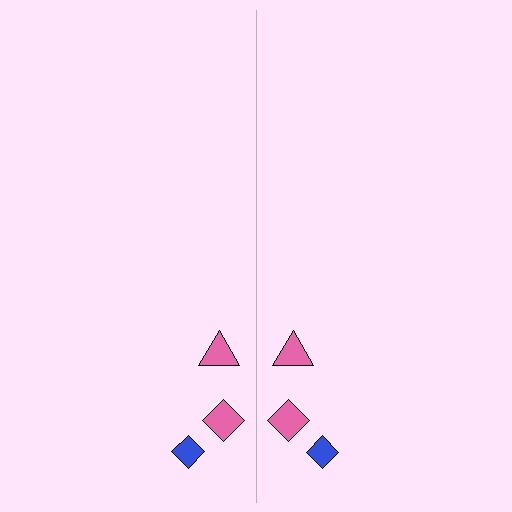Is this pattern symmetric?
Yes, this pattern has bilateral (reflection) symmetry.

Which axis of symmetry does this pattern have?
The pattern has a vertical axis of symmetry running through the center of the image.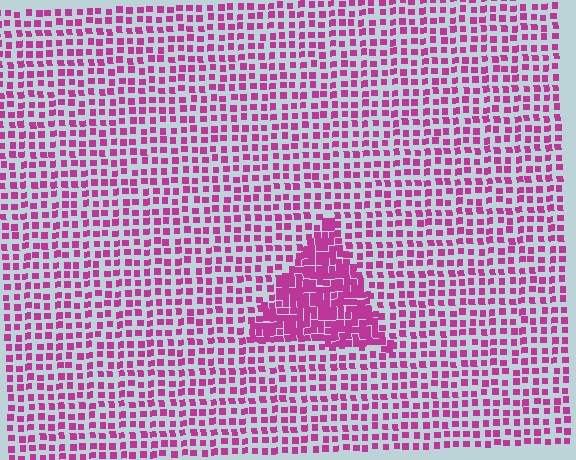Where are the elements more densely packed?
The elements are more densely packed inside the triangle boundary.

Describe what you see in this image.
The image contains small magenta elements arranged at two different densities. A triangle-shaped region is visible where the elements are more densely packed than the surrounding area.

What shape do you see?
I see a triangle.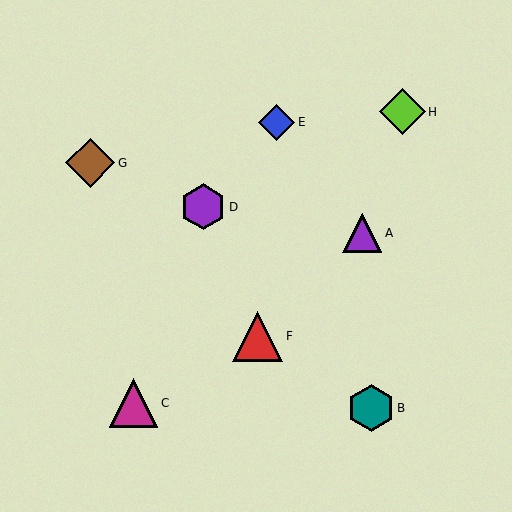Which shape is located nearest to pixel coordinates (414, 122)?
The lime diamond (labeled H) at (402, 112) is nearest to that location.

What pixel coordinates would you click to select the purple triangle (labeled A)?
Click at (362, 233) to select the purple triangle A.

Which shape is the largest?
The red triangle (labeled F) is the largest.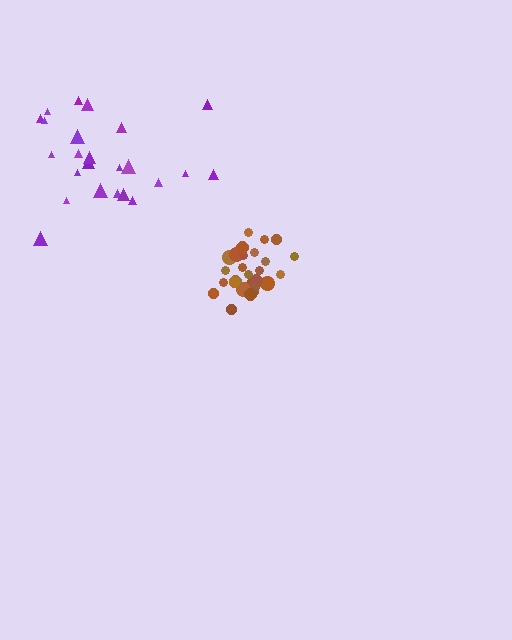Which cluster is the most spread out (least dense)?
Purple.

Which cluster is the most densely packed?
Brown.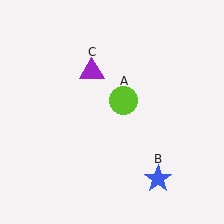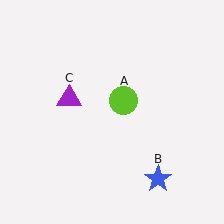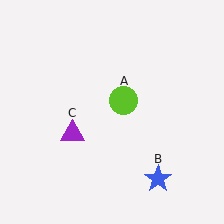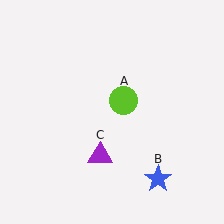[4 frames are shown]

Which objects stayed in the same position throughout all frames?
Lime circle (object A) and blue star (object B) remained stationary.